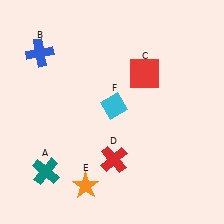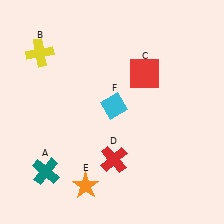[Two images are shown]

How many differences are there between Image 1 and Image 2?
There is 1 difference between the two images.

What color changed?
The cross (B) changed from blue in Image 1 to yellow in Image 2.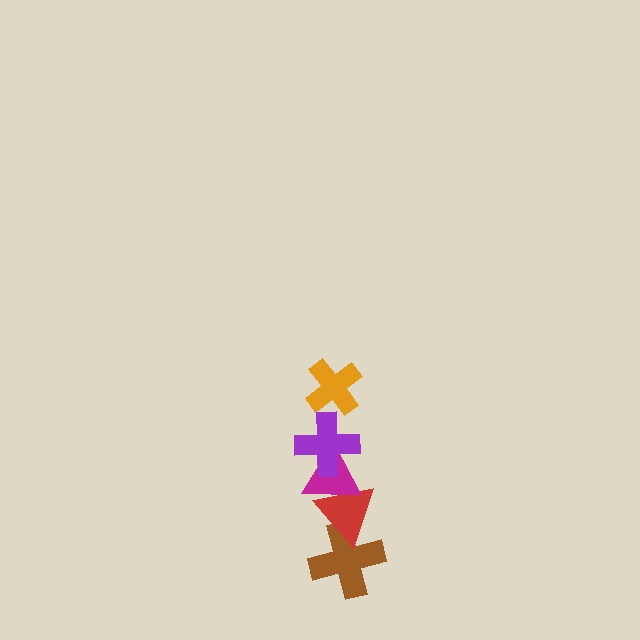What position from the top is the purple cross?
The purple cross is 2nd from the top.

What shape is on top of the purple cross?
The orange cross is on top of the purple cross.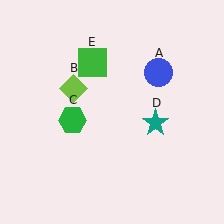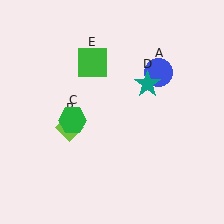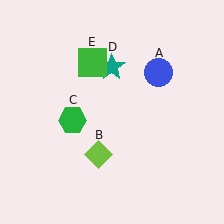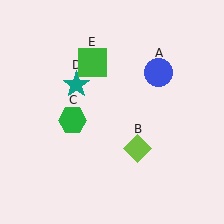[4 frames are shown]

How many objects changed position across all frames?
2 objects changed position: lime diamond (object B), teal star (object D).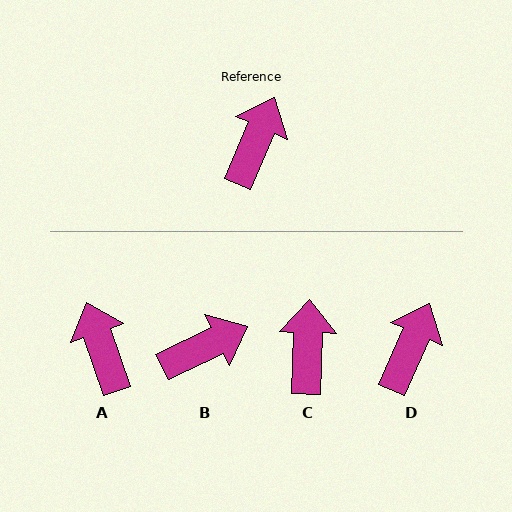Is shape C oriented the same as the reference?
No, it is off by about 22 degrees.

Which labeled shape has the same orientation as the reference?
D.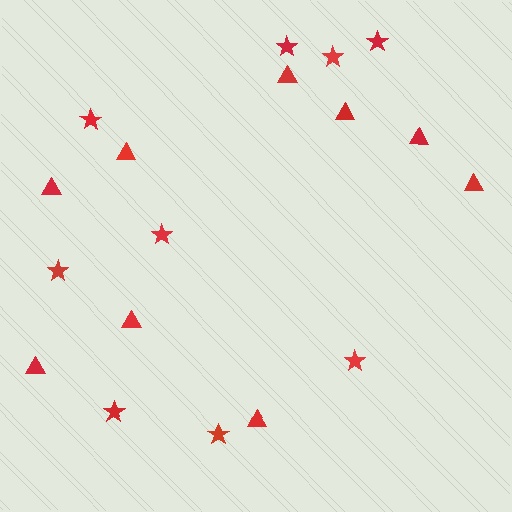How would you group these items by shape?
There are 2 groups: one group of triangles (9) and one group of stars (9).